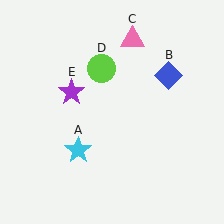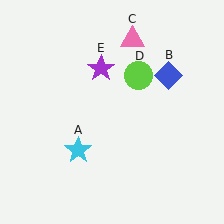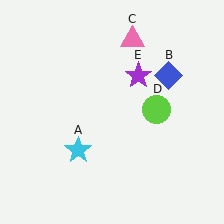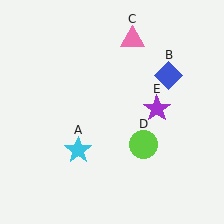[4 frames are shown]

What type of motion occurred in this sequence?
The lime circle (object D), purple star (object E) rotated clockwise around the center of the scene.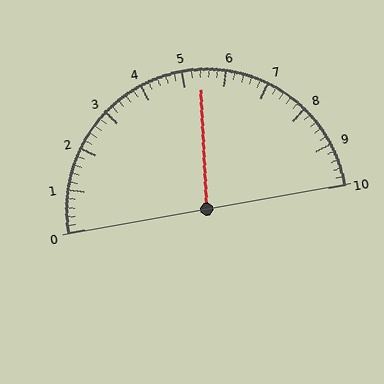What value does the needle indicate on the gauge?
The needle indicates approximately 5.4.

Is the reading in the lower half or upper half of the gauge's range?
The reading is in the upper half of the range (0 to 10).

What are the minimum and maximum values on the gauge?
The gauge ranges from 0 to 10.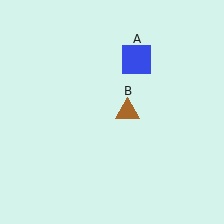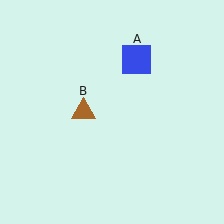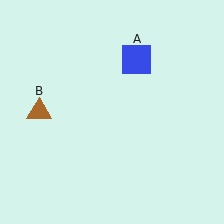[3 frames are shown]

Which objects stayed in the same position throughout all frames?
Blue square (object A) remained stationary.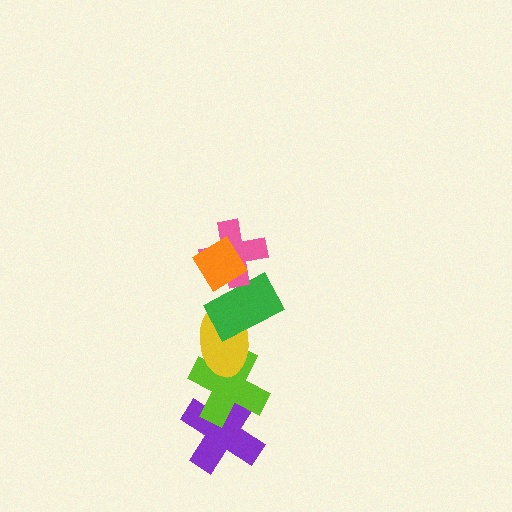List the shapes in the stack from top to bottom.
From top to bottom: the orange diamond, the pink cross, the green rectangle, the yellow ellipse, the lime cross, the purple cross.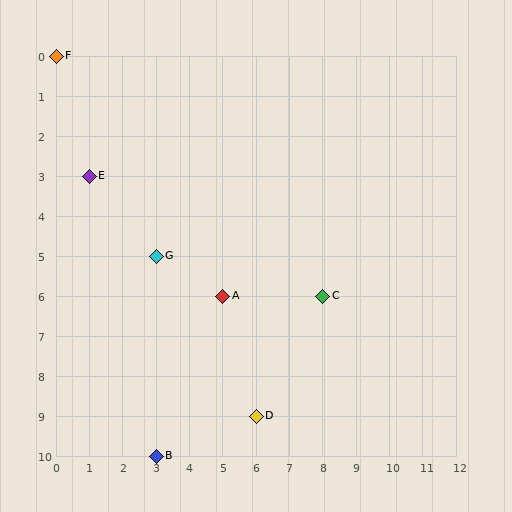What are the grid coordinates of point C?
Point C is at grid coordinates (8, 6).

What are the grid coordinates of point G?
Point G is at grid coordinates (3, 5).